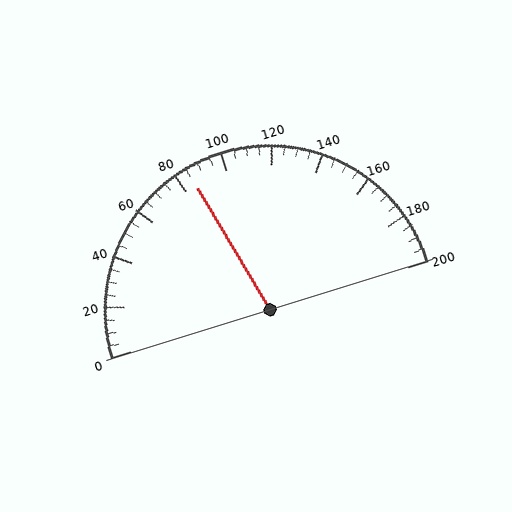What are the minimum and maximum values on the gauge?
The gauge ranges from 0 to 200.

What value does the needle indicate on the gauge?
The needle indicates approximately 85.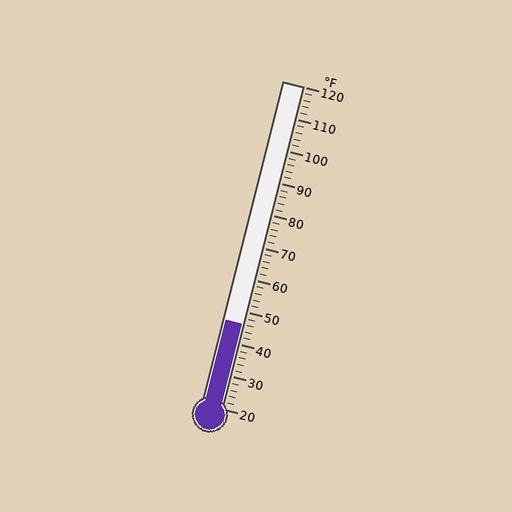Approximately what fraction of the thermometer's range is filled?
The thermometer is filled to approximately 25% of its range.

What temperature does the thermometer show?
The thermometer shows approximately 46°F.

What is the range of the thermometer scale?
The thermometer scale ranges from 20°F to 120°F.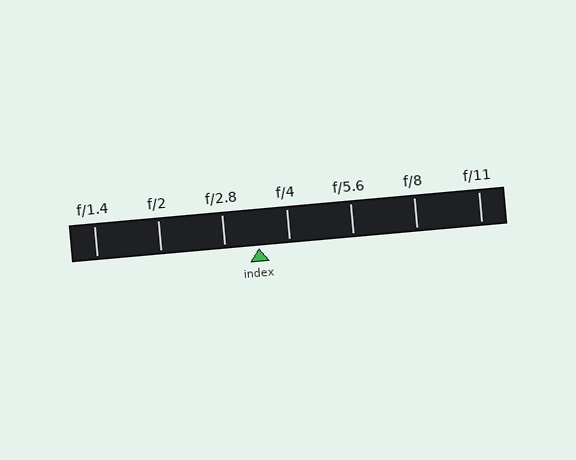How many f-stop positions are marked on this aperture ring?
There are 7 f-stop positions marked.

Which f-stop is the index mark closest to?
The index mark is closest to f/4.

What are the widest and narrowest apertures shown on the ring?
The widest aperture shown is f/1.4 and the narrowest is f/11.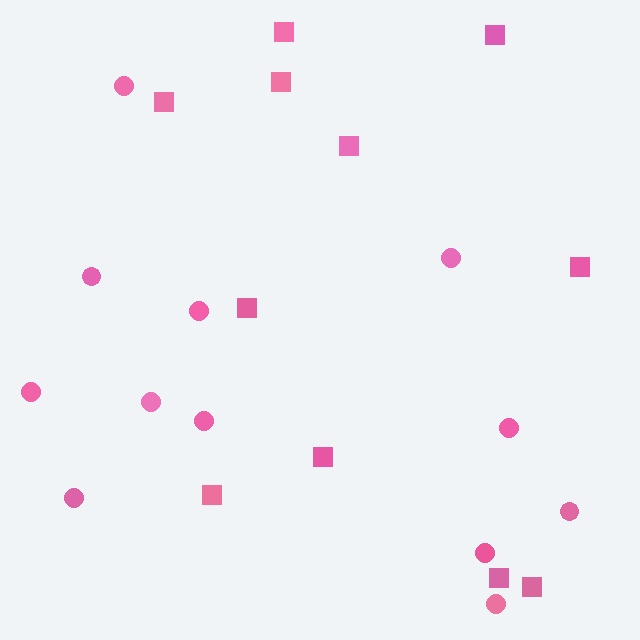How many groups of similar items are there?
There are 2 groups: one group of circles (12) and one group of squares (11).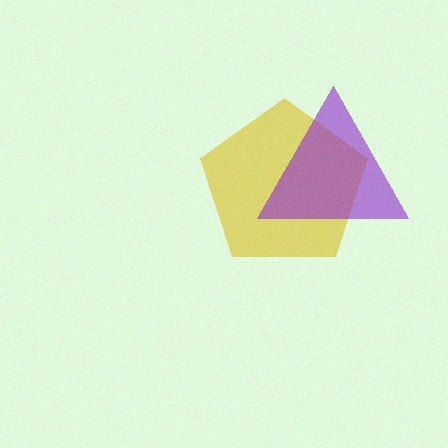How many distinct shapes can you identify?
There are 2 distinct shapes: a yellow pentagon, a purple triangle.